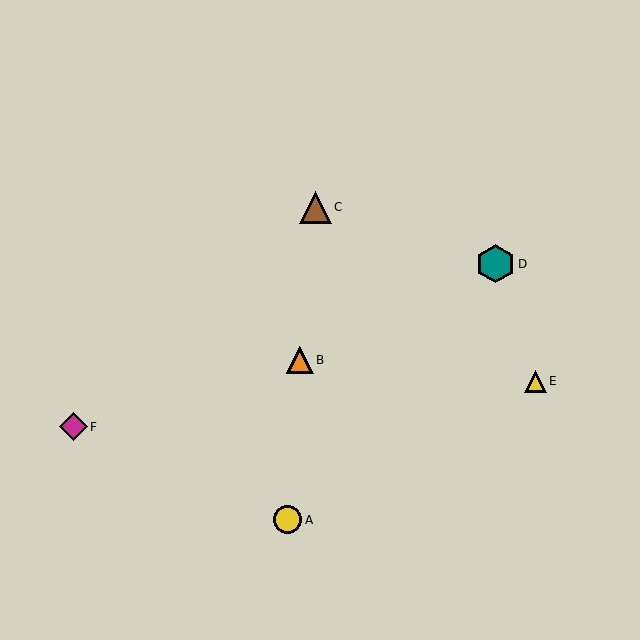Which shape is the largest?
The teal hexagon (labeled D) is the largest.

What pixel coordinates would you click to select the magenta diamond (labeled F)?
Click at (74, 427) to select the magenta diamond F.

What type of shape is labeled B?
Shape B is an orange triangle.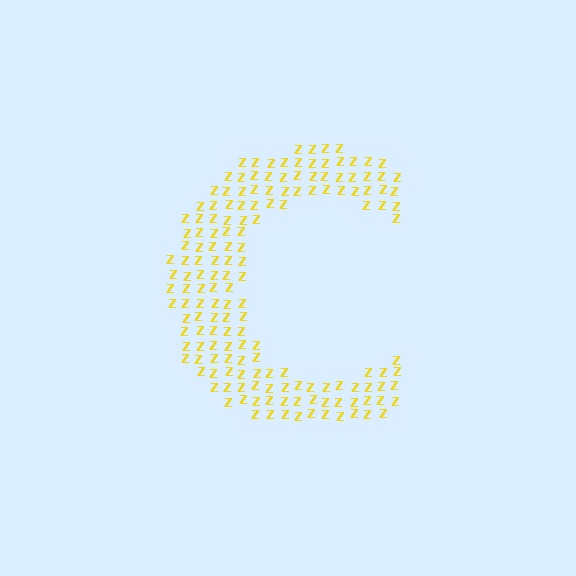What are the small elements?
The small elements are letter Z's.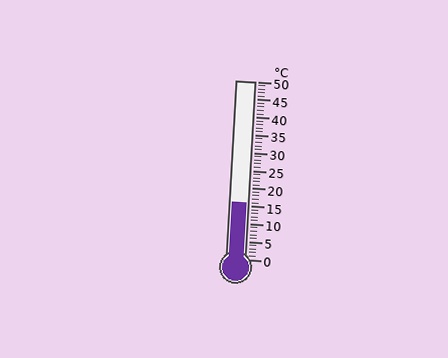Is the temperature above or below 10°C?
The temperature is above 10°C.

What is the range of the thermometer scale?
The thermometer scale ranges from 0°C to 50°C.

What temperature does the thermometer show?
The thermometer shows approximately 16°C.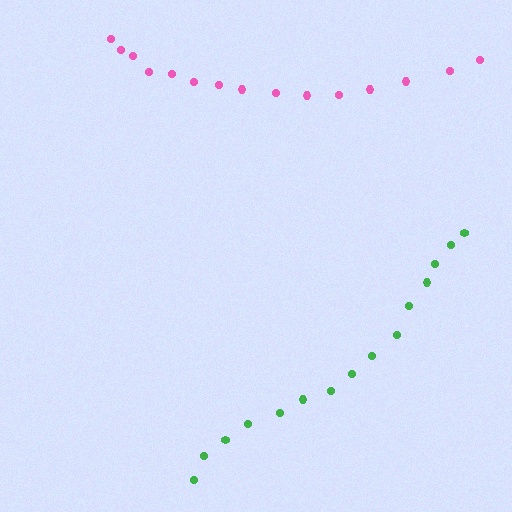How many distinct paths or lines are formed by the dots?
There are 2 distinct paths.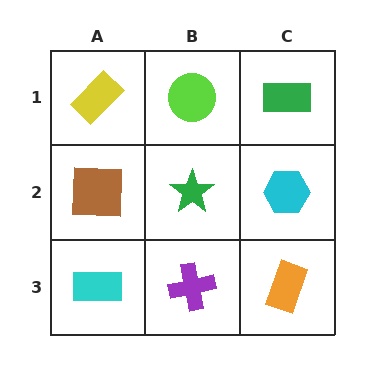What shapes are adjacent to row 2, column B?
A lime circle (row 1, column B), a purple cross (row 3, column B), a brown square (row 2, column A), a cyan hexagon (row 2, column C).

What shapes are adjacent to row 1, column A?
A brown square (row 2, column A), a lime circle (row 1, column B).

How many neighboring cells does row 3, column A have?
2.